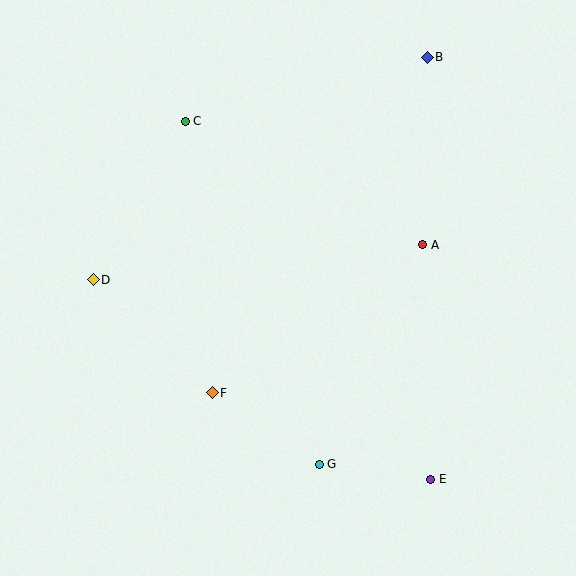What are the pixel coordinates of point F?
Point F is at (212, 393).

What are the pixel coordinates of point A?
Point A is at (423, 245).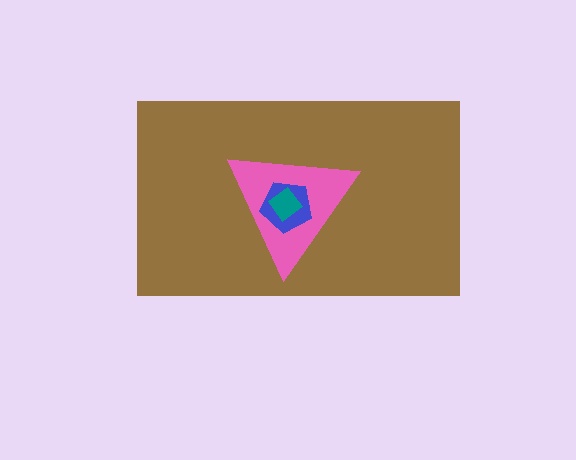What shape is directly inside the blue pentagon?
The teal diamond.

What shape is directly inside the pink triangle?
The blue pentagon.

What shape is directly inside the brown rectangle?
The pink triangle.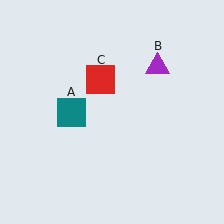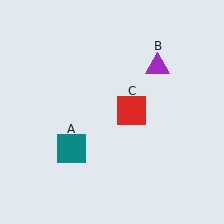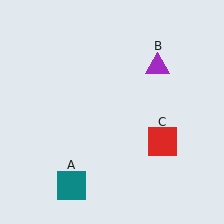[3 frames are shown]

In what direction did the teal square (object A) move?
The teal square (object A) moved down.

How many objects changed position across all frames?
2 objects changed position: teal square (object A), red square (object C).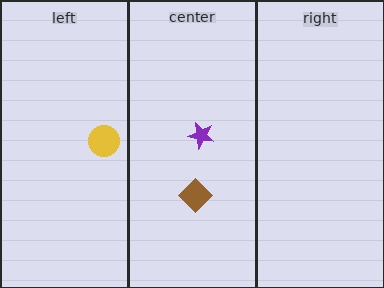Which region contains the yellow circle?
The left region.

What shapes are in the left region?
The yellow circle.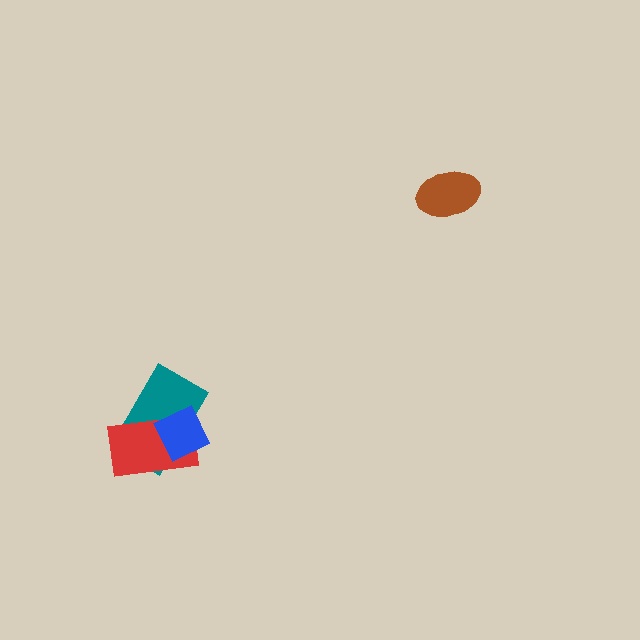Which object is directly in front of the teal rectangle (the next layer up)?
The red rectangle is directly in front of the teal rectangle.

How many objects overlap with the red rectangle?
2 objects overlap with the red rectangle.